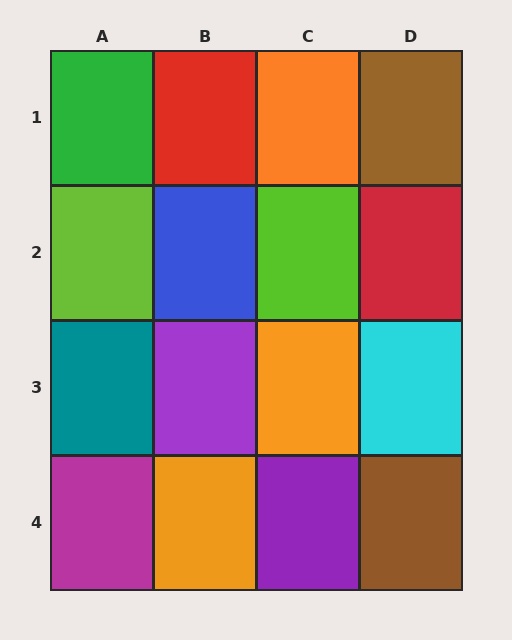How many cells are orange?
3 cells are orange.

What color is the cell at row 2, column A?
Lime.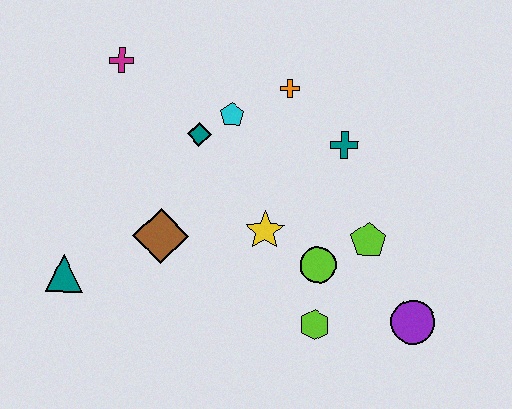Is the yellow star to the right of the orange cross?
No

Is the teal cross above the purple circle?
Yes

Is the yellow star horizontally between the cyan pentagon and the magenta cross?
No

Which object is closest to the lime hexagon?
The lime circle is closest to the lime hexagon.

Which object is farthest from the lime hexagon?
The magenta cross is farthest from the lime hexagon.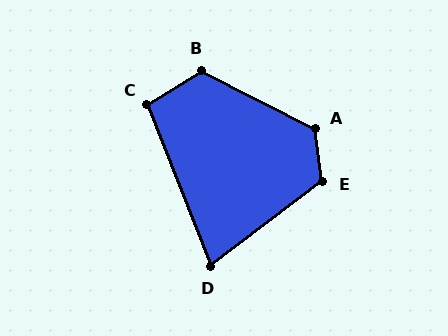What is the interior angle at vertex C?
Approximately 101 degrees (obtuse).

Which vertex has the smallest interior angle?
D, at approximately 74 degrees.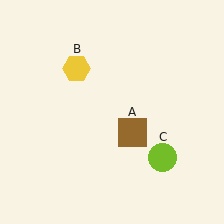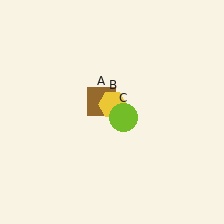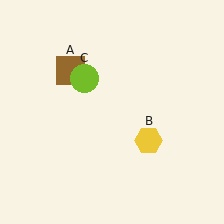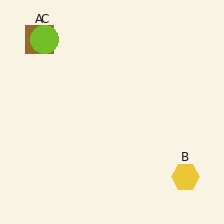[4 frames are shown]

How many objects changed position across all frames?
3 objects changed position: brown square (object A), yellow hexagon (object B), lime circle (object C).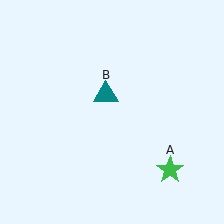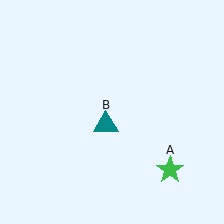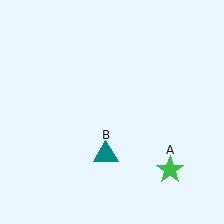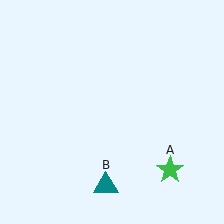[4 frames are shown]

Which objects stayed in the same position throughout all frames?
Green star (object A) remained stationary.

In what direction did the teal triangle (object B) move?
The teal triangle (object B) moved down.